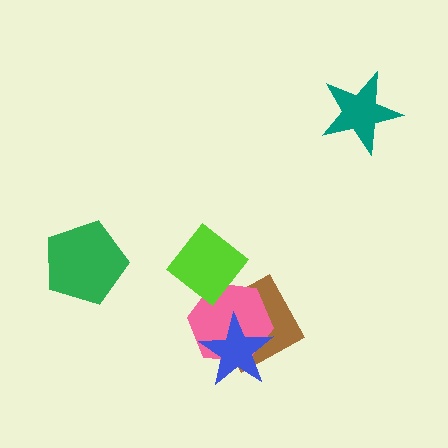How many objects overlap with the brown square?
2 objects overlap with the brown square.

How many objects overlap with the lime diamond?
1 object overlaps with the lime diamond.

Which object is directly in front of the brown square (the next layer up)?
The pink hexagon is directly in front of the brown square.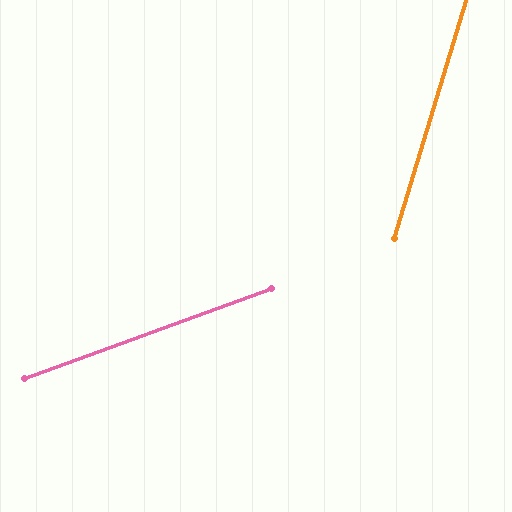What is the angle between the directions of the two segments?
Approximately 53 degrees.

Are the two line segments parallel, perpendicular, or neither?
Neither parallel nor perpendicular — they differ by about 53°.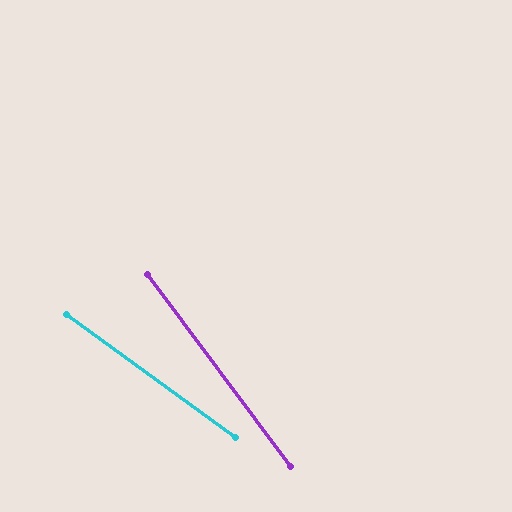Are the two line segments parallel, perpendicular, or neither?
Neither parallel nor perpendicular — they differ by about 18°.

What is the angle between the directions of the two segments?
Approximately 18 degrees.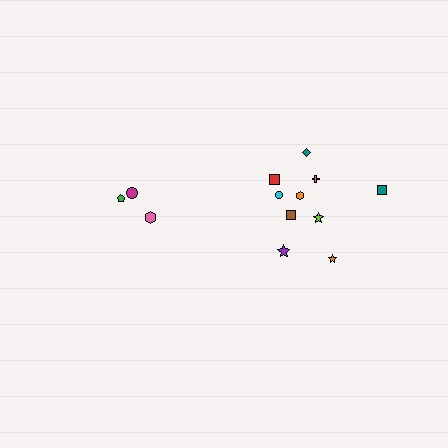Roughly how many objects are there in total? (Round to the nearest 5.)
Roughly 15 objects in total.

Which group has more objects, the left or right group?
The right group.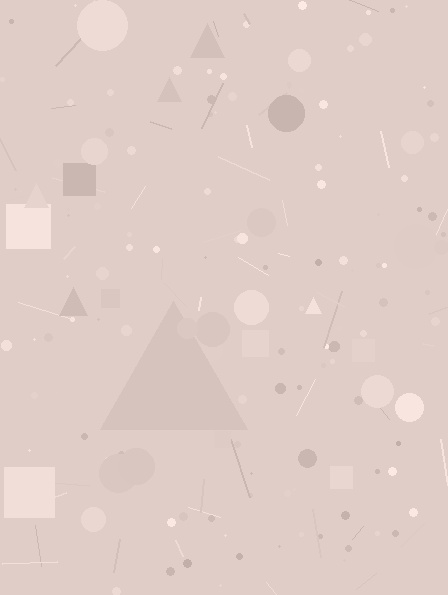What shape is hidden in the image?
A triangle is hidden in the image.